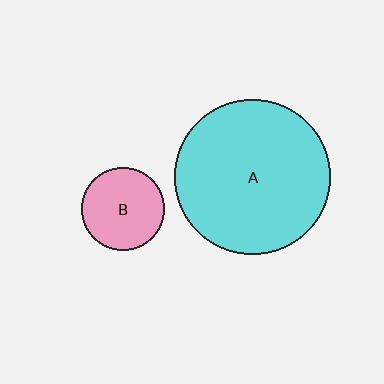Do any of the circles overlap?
No, none of the circles overlap.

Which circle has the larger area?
Circle A (cyan).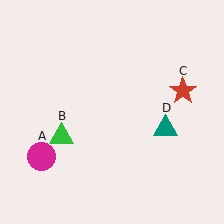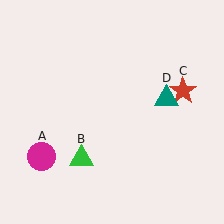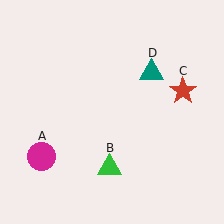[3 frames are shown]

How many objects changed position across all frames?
2 objects changed position: green triangle (object B), teal triangle (object D).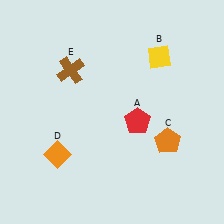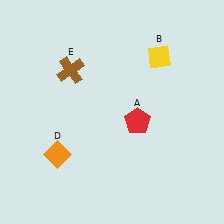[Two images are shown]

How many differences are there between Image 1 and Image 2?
There is 1 difference between the two images.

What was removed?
The orange pentagon (C) was removed in Image 2.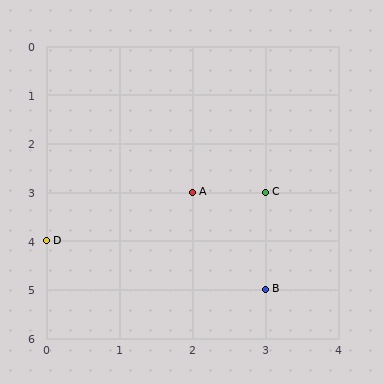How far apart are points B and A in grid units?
Points B and A are 1 column and 2 rows apart (about 2.2 grid units diagonally).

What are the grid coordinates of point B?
Point B is at grid coordinates (3, 5).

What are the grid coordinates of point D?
Point D is at grid coordinates (0, 4).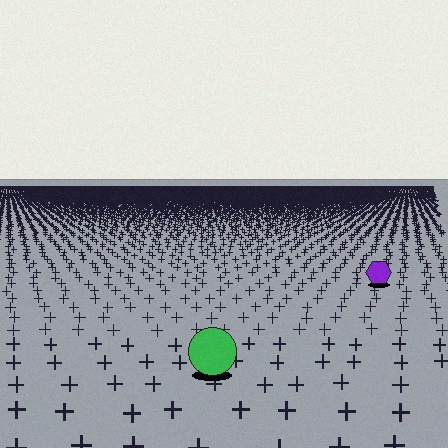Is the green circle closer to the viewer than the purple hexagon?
Yes. The green circle is closer — you can tell from the texture gradient: the ground texture is coarser near it.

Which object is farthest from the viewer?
The purple hexagon is farthest from the viewer. It appears smaller and the ground texture around it is denser.